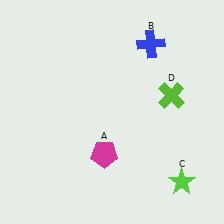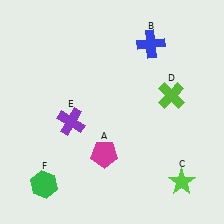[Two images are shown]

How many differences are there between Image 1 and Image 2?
There are 2 differences between the two images.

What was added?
A purple cross (E), a green hexagon (F) were added in Image 2.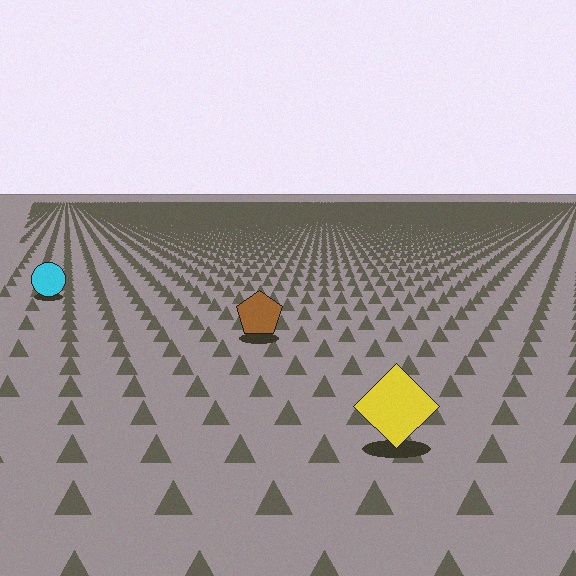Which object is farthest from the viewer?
The cyan circle is farthest from the viewer. It appears smaller and the ground texture around it is denser.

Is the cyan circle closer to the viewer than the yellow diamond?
No. The yellow diamond is closer — you can tell from the texture gradient: the ground texture is coarser near it.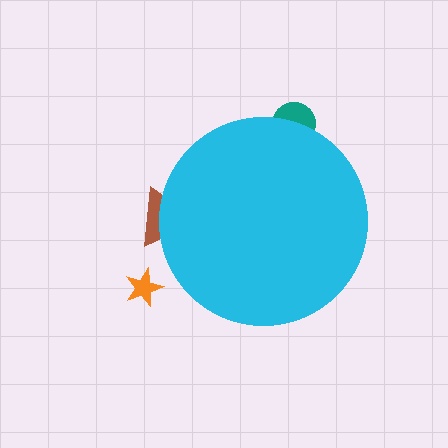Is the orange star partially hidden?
No, the orange star is fully visible.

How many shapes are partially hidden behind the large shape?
2 shapes are partially hidden.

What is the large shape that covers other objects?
A cyan circle.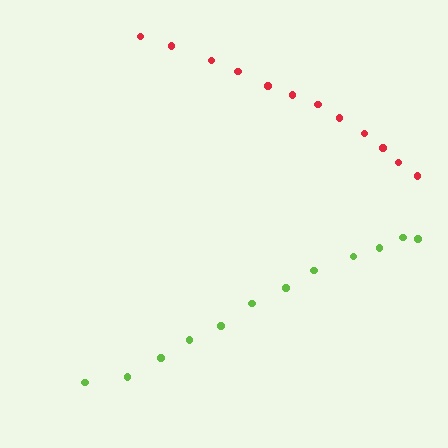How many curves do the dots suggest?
There are 2 distinct paths.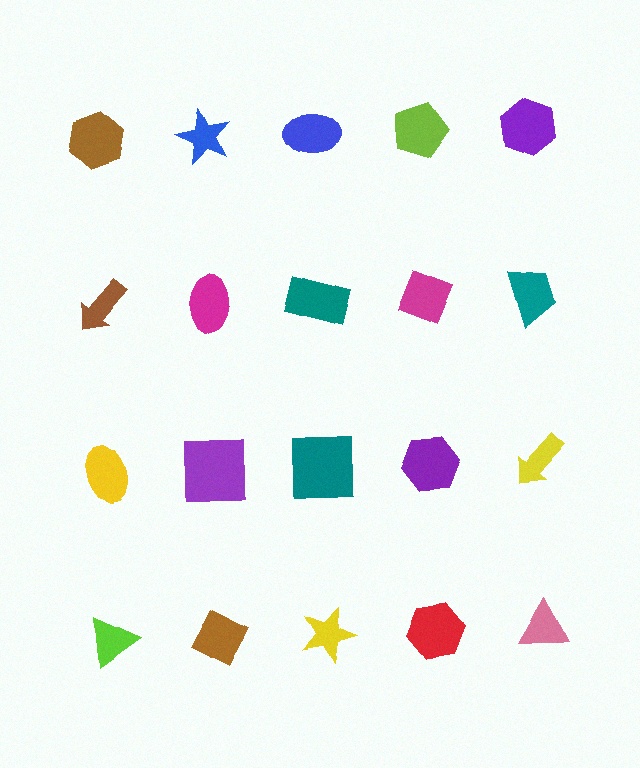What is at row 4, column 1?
A lime triangle.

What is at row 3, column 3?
A teal square.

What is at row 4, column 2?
A brown diamond.